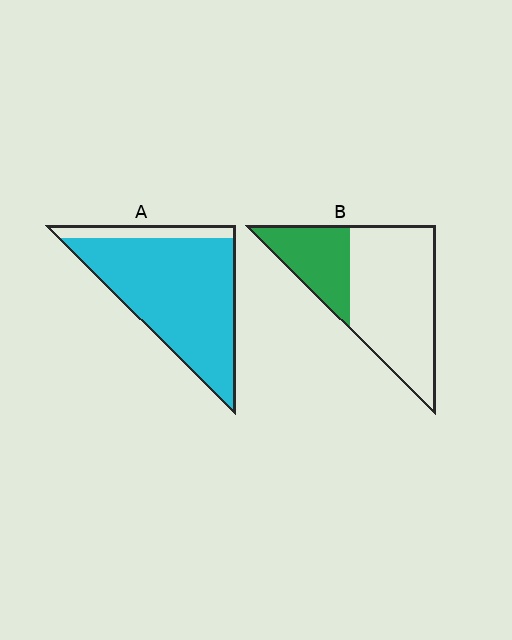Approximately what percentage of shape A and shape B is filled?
A is approximately 85% and B is approximately 30%.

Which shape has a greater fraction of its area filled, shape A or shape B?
Shape A.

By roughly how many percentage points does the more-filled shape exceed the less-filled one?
By roughly 55 percentage points (A over B).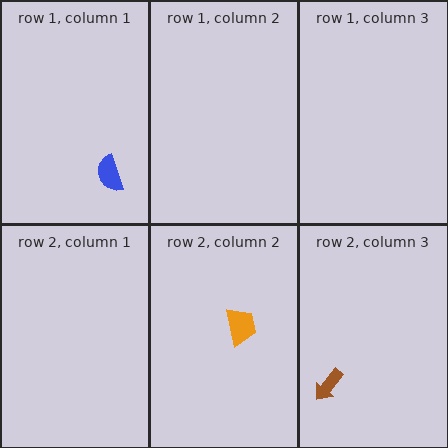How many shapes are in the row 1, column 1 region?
1.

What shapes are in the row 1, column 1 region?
The blue semicircle.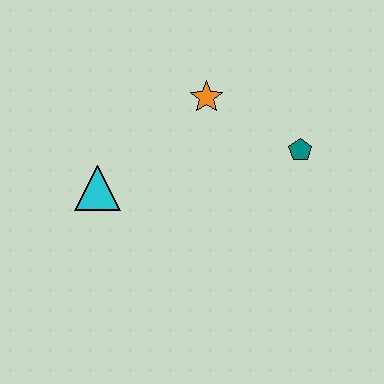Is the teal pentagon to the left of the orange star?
No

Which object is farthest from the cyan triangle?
The teal pentagon is farthest from the cyan triangle.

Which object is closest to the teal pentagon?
The orange star is closest to the teal pentagon.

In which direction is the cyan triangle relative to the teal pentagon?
The cyan triangle is to the left of the teal pentagon.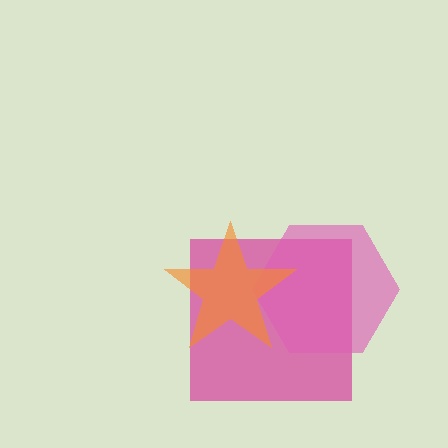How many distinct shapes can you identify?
There are 3 distinct shapes: a magenta square, a pink hexagon, an orange star.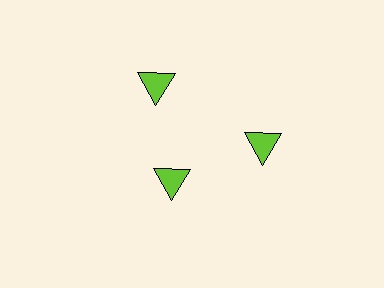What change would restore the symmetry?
The symmetry would be restored by moving it outward, back onto the ring so that all 3 triangles sit at equal angles and equal distance from the center.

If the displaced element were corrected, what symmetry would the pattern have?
It would have 3-fold rotational symmetry — the pattern would map onto itself every 120 degrees.